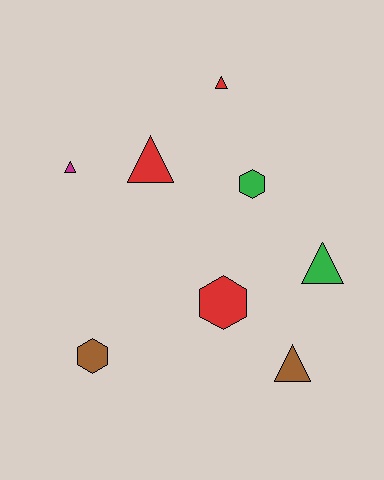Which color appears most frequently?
Red, with 3 objects.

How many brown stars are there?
There are no brown stars.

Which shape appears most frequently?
Triangle, with 5 objects.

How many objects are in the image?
There are 8 objects.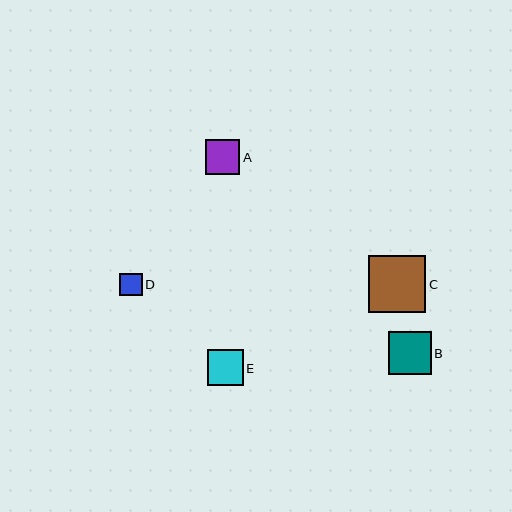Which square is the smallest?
Square D is the smallest with a size of approximately 23 pixels.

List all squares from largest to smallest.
From largest to smallest: C, B, E, A, D.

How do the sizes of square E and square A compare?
Square E and square A are approximately the same size.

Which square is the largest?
Square C is the largest with a size of approximately 57 pixels.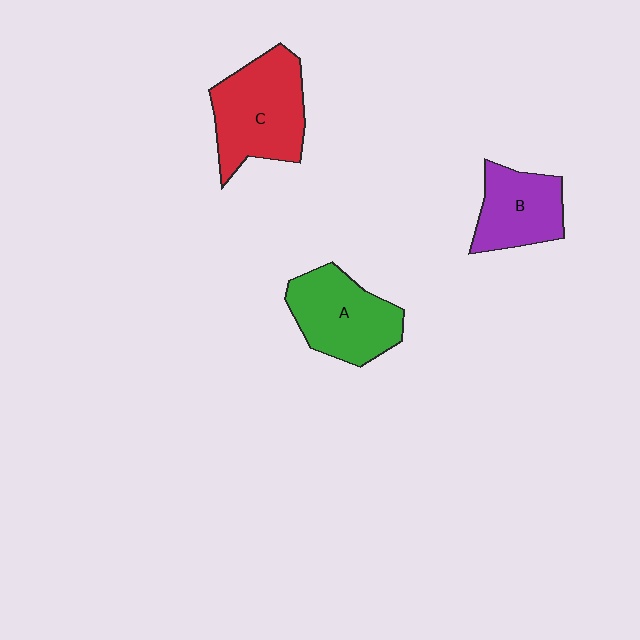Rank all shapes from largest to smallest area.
From largest to smallest: C (red), A (green), B (purple).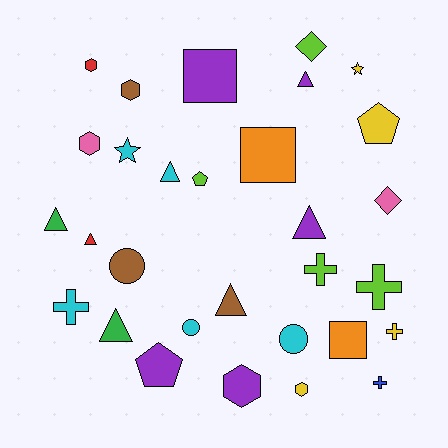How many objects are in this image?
There are 30 objects.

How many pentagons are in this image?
There are 3 pentagons.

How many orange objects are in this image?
There are 2 orange objects.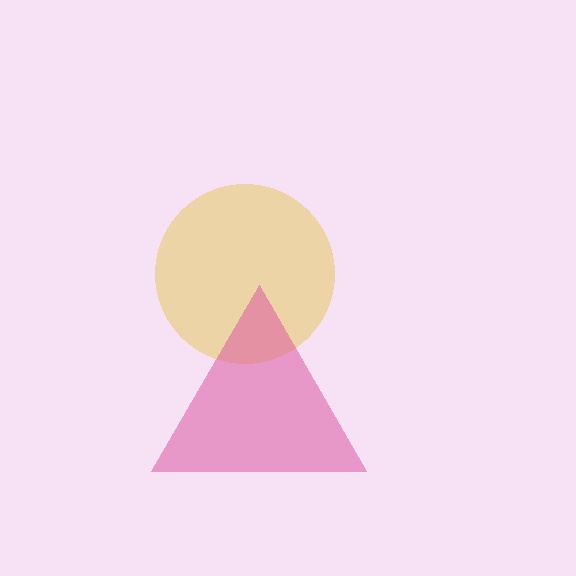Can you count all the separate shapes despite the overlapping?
Yes, there are 2 separate shapes.